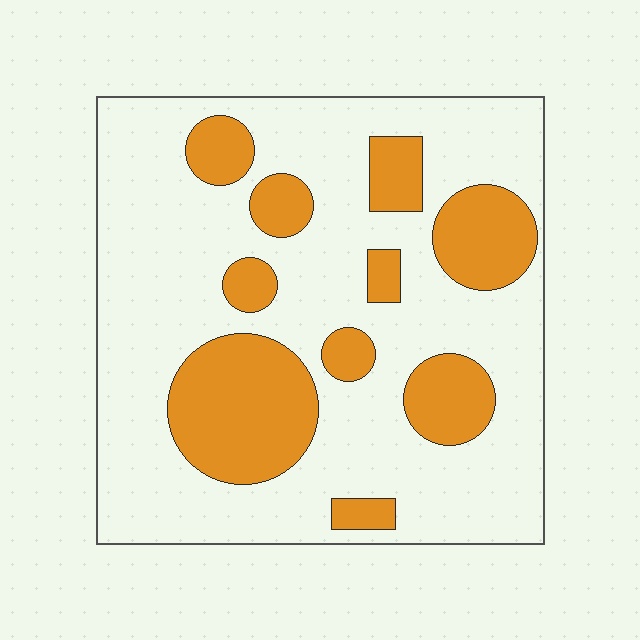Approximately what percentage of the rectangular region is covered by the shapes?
Approximately 25%.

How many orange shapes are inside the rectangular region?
10.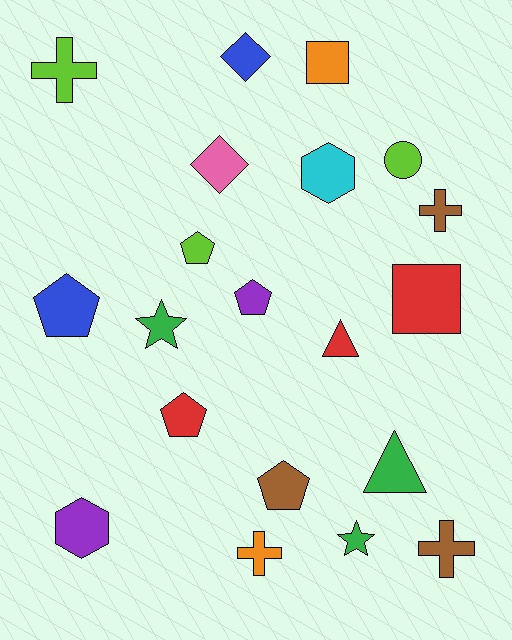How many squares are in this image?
There are 2 squares.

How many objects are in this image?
There are 20 objects.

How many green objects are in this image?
There are 3 green objects.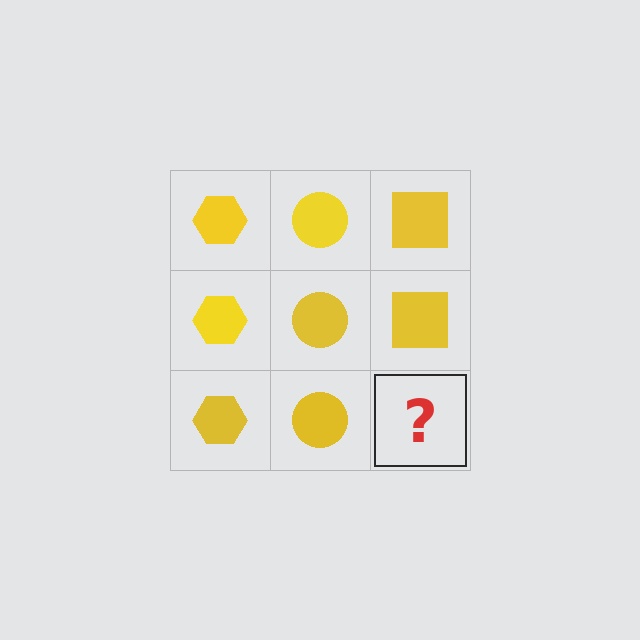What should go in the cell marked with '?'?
The missing cell should contain a yellow square.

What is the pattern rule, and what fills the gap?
The rule is that each column has a consistent shape. The gap should be filled with a yellow square.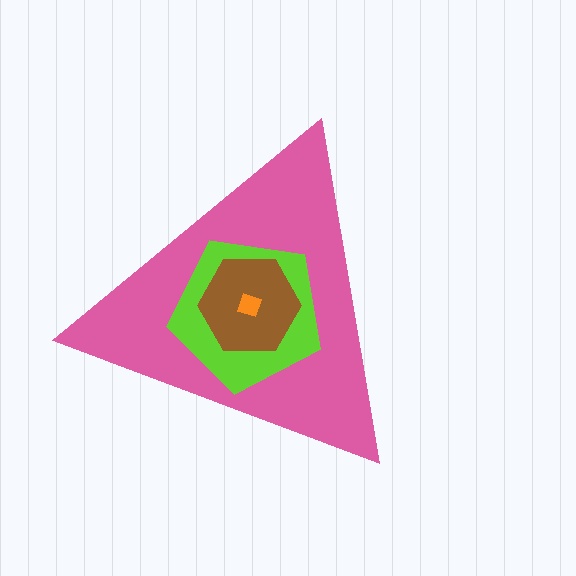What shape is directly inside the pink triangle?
The lime pentagon.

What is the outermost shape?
The pink triangle.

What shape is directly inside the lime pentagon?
The brown hexagon.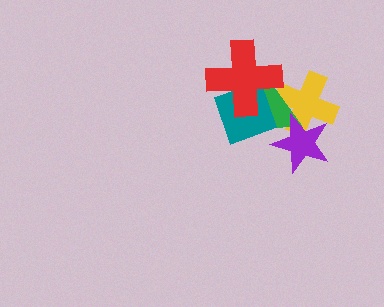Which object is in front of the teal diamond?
The red cross is in front of the teal diamond.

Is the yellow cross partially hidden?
Yes, it is partially covered by another shape.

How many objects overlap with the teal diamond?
2 objects overlap with the teal diamond.